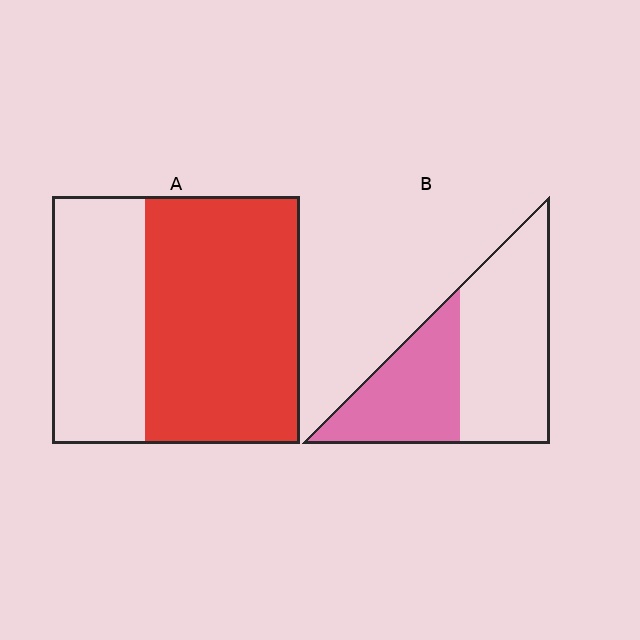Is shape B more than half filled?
No.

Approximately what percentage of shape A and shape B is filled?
A is approximately 60% and B is approximately 40%.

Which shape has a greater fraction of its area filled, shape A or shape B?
Shape A.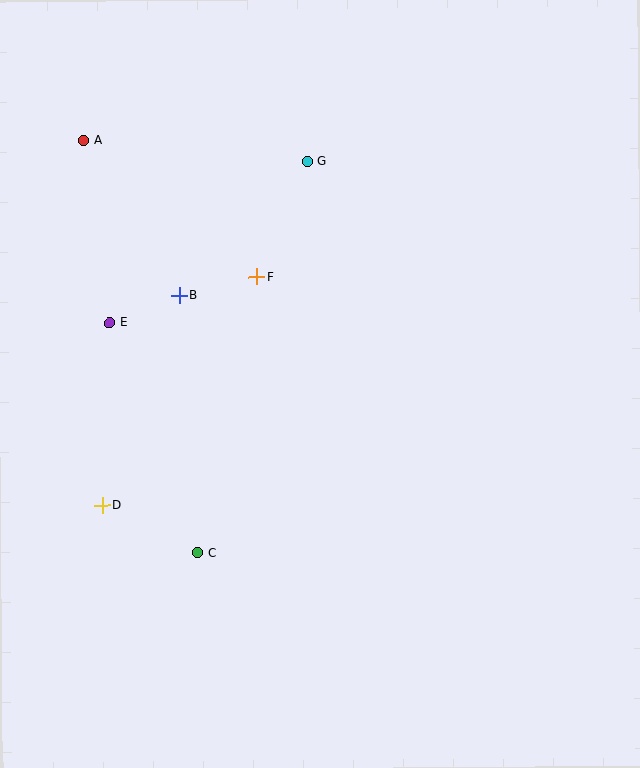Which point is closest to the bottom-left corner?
Point D is closest to the bottom-left corner.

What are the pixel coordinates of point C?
Point C is at (198, 553).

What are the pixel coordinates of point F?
Point F is at (257, 277).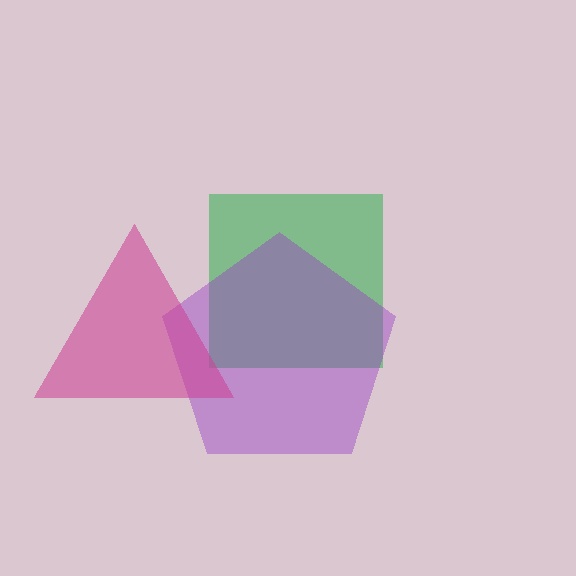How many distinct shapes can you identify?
There are 3 distinct shapes: a green square, a purple pentagon, a magenta triangle.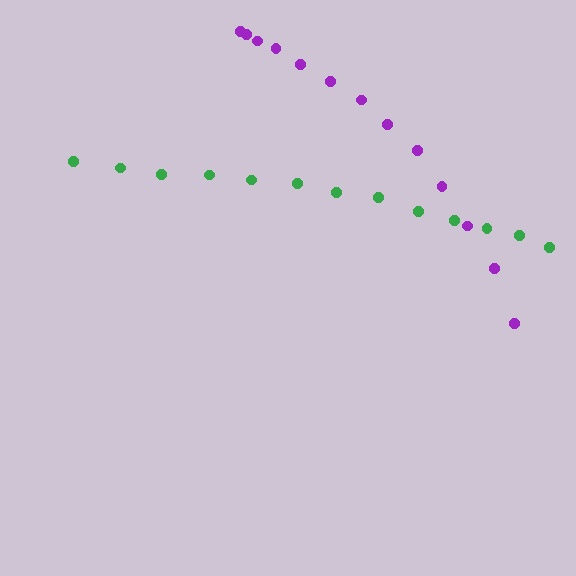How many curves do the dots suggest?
There are 2 distinct paths.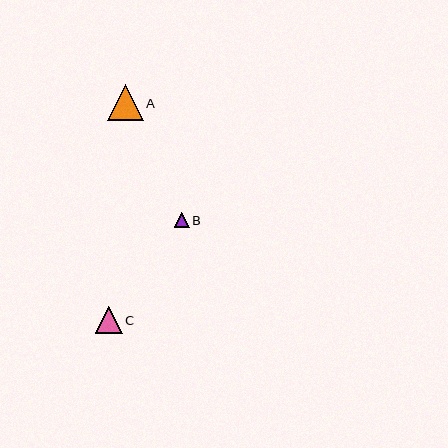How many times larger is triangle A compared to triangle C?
Triangle A is approximately 1.3 times the size of triangle C.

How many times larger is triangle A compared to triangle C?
Triangle A is approximately 1.3 times the size of triangle C.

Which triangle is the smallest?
Triangle B is the smallest with a size of approximately 15 pixels.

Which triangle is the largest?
Triangle A is the largest with a size of approximately 36 pixels.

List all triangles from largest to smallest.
From largest to smallest: A, C, B.